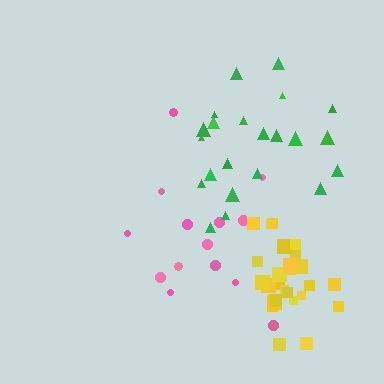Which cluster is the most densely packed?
Yellow.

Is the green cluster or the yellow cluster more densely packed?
Yellow.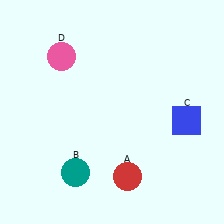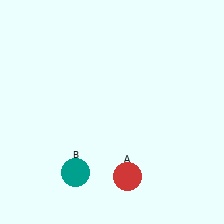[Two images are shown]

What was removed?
The pink circle (D), the blue square (C) were removed in Image 2.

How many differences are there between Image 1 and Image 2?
There are 2 differences between the two images.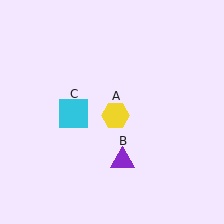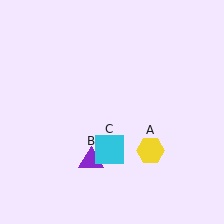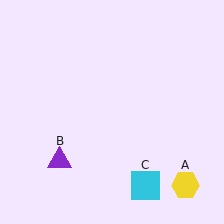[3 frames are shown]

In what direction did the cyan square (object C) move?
The cyan square (object C) moved down and to the right.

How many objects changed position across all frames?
3 objects changed position: yellow hexagon (object A), purple triangle (object B), cyan square (object C).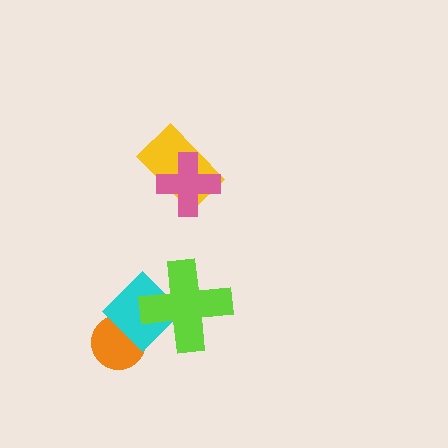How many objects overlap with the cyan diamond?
2 objects overlap with the cyan diamond.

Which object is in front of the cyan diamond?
The lime cross is in front of the cyan diamond.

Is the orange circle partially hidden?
Yes, it is partially covered by another shape.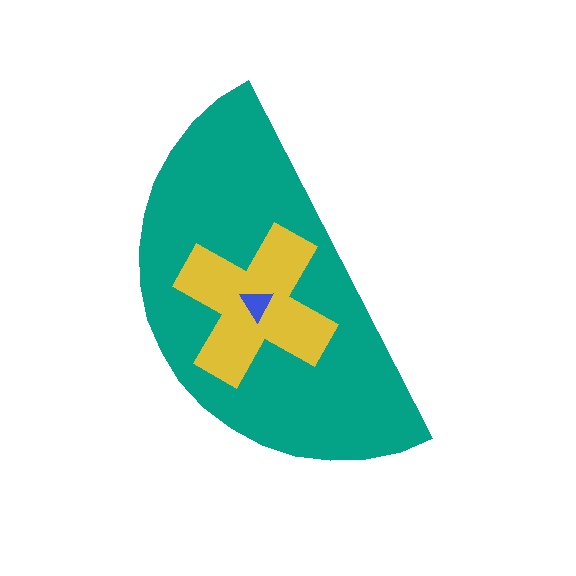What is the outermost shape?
The teal semicircle.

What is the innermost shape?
The blue triangle.